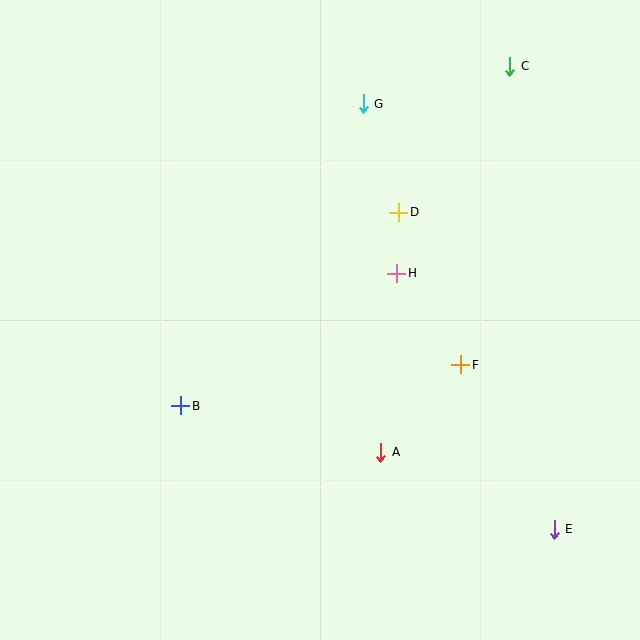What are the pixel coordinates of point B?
Point B is at (181, 406).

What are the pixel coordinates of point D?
Point D is at (399, 212).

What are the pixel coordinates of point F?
Point F is at (461, 365).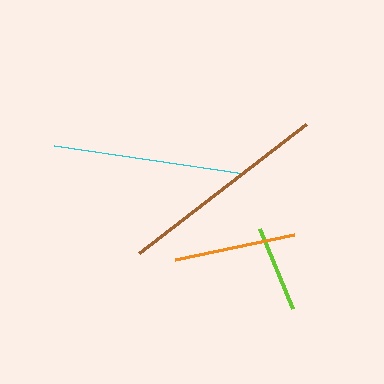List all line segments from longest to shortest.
From longest to shortest: brown, cyan, orange, lime.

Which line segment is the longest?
The brown line is the longest at approximately 211 pixels.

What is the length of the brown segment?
The brown segment is approximately 211 pixels long.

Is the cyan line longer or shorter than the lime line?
The cyan line is longer than the lime line.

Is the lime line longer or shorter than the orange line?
The orange line is longer than the lime line.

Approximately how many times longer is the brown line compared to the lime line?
The brown line is approximately 2.4 times the length of the lime line.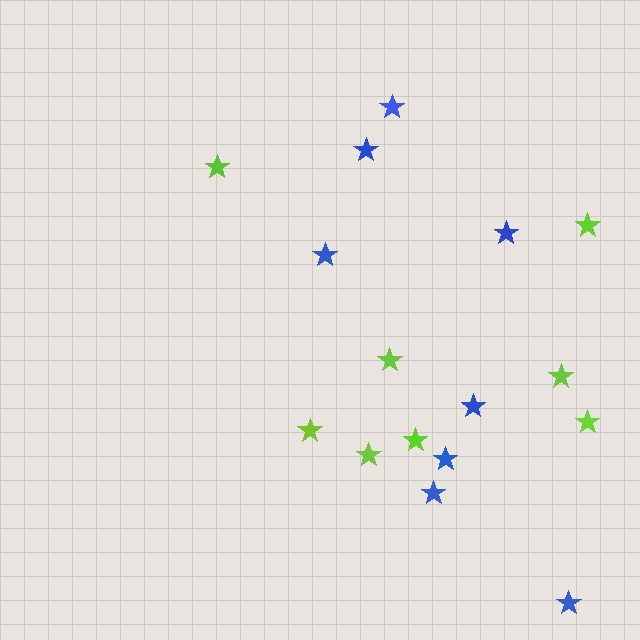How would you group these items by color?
There are 2 groups: one group of blue stars (8) and one group of lime stars (8).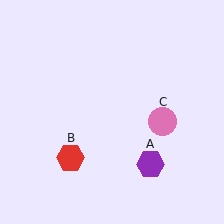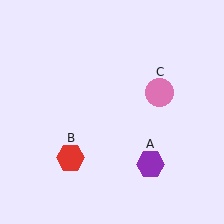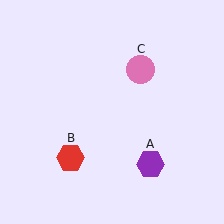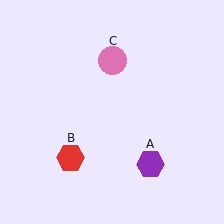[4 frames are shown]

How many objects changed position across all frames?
1 object changed position: pink circle (object C).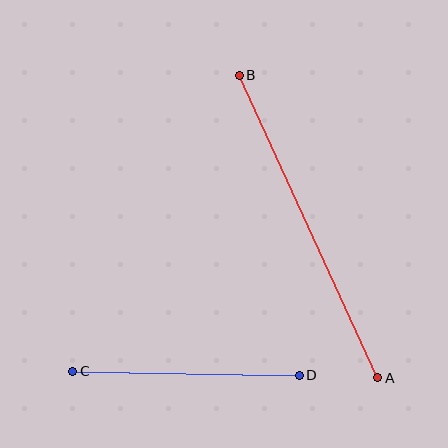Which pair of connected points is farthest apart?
Points A and B are farthest apart.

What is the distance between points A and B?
The distance is approximately 332 pixels.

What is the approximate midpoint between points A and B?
The midpoint is at approximately (309, 227) pixels.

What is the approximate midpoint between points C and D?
The midpoint is at approximately (186, 373) pixels.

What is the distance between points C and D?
The distance is approximately 226 pixels.